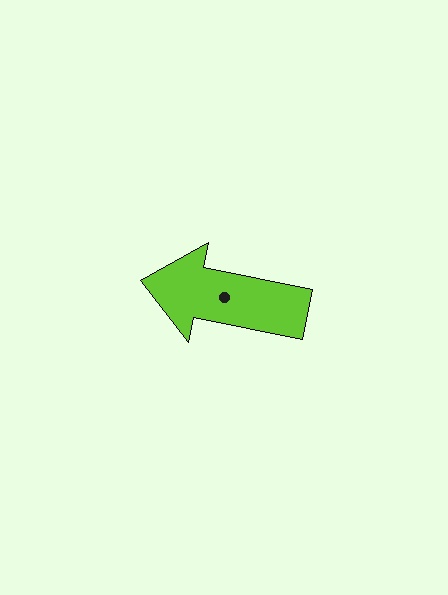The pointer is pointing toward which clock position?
Roughly 9 o'clock.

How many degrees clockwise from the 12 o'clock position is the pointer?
Approximately 281 degrees.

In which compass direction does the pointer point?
West.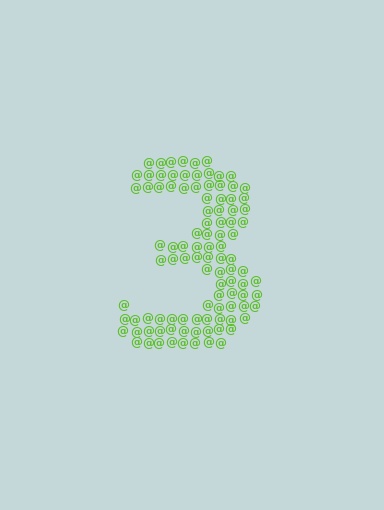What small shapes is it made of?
It is made of small at signs.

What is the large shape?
The large shape is the digit 3.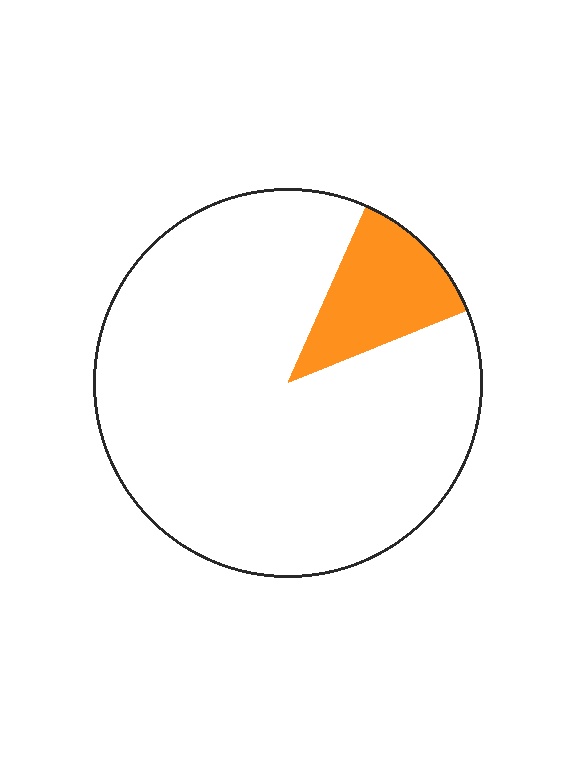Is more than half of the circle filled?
No.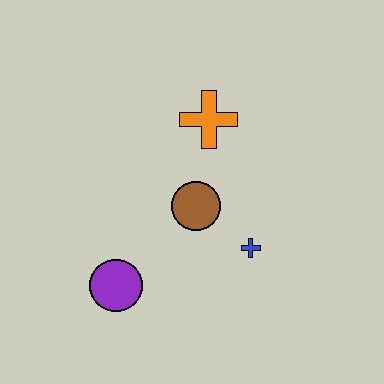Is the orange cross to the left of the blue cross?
Yes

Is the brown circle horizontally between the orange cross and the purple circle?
Yes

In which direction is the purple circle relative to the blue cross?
The purple circle is to the left of the blue cross.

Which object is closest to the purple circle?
The brown circle is closest to the purple circle.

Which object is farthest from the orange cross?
The purple circle is farthest from the orange cross.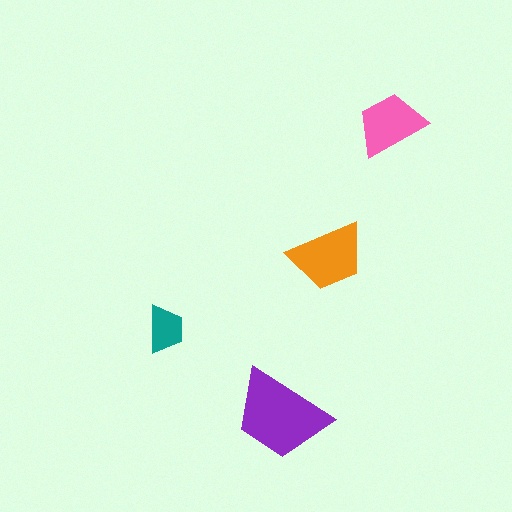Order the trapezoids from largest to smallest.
the purple one, the orange one, the pink one, the teal one.